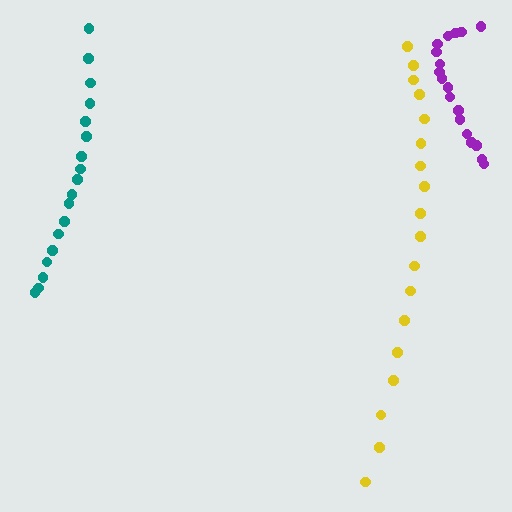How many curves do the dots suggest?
There are 3 distinct paths.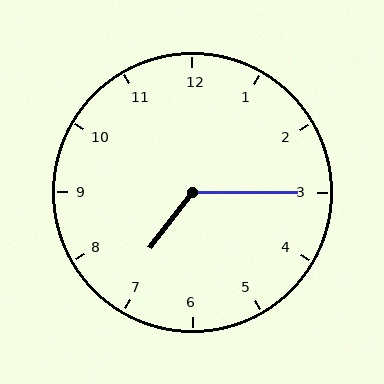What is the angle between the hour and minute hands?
Approximately 128 degrees.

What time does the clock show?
7:15.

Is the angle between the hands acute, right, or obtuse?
It is obtuse.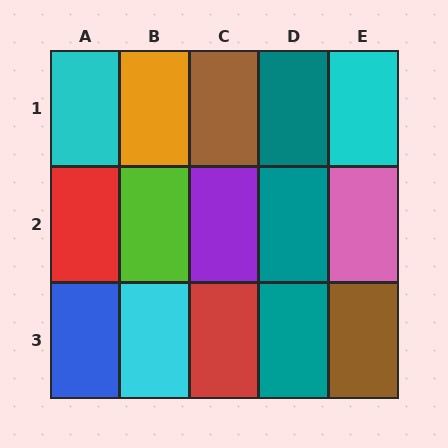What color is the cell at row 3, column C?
Red.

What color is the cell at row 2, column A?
Red.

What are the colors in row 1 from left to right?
Cyan, orange, brown, teal, cyan.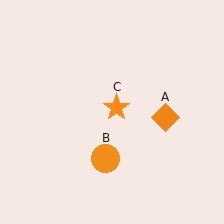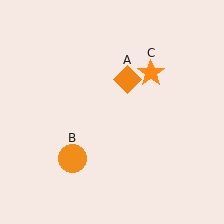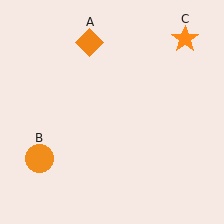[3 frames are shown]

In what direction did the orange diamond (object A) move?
The orange diamond (object A) moved up and to the left.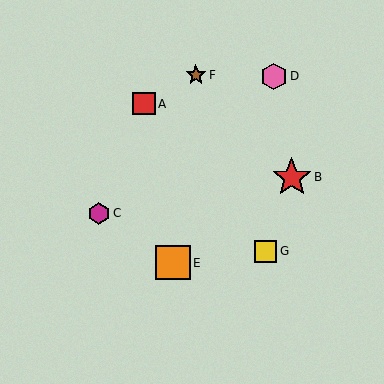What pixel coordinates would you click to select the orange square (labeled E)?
Click at (173, 263) to select the orange square E.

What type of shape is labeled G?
Shape G is a yellow square.